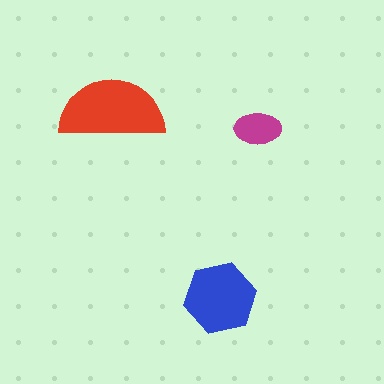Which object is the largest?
The red semicircle.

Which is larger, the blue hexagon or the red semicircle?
The red semicircle.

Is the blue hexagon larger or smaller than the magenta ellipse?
Larger.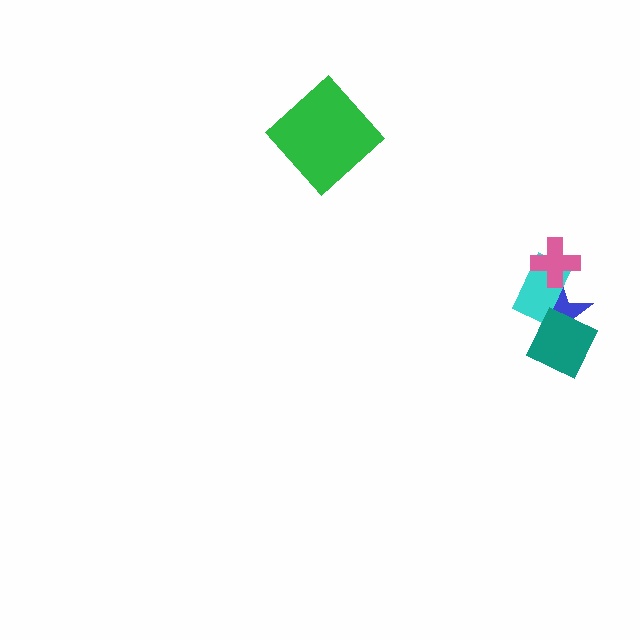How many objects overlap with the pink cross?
2 objects overlap with the pink cross.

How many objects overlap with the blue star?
3 objects overlap with the blue star.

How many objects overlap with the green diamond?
0 objects overlap with the green diamond.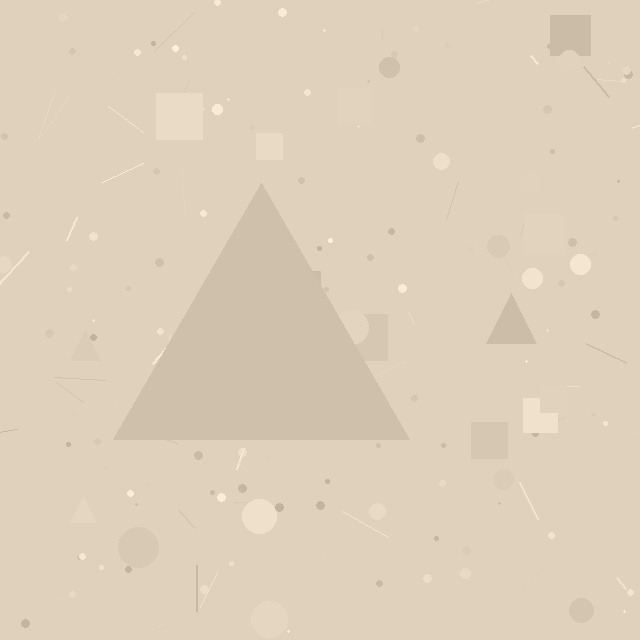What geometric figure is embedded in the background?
A triangle is embedded in the background.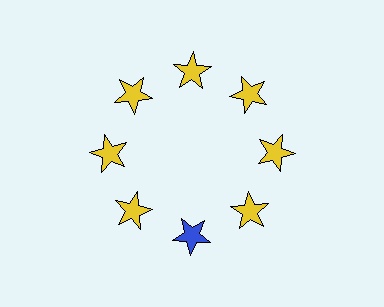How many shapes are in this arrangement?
There are 8 shapes arranged in a ring pattern.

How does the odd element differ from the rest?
It has a different color: blue instead of yellow.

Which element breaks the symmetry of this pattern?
The blue star at roughly the 6 o'clock position breaks the symmetry. All other shapes are yellow stars.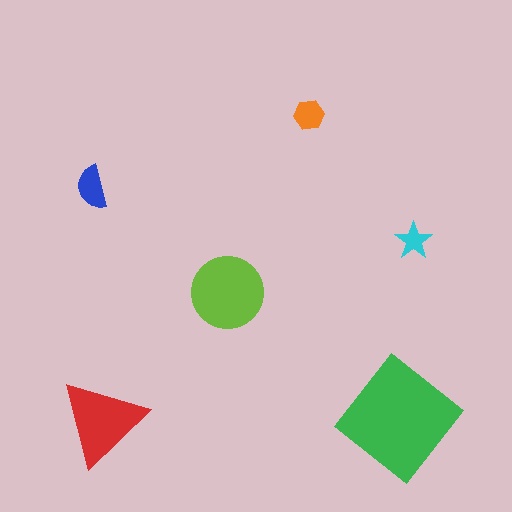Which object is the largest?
The green diamond.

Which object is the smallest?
The cyan star.